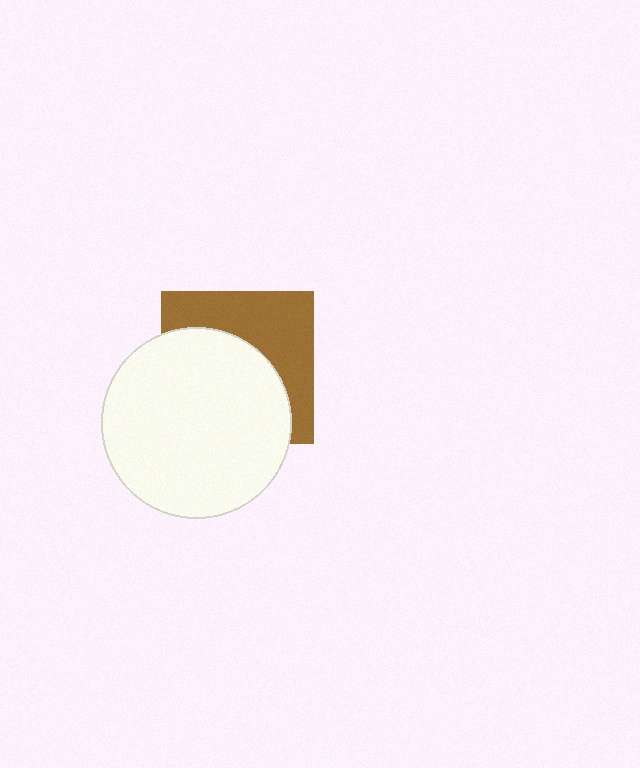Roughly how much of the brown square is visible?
A small part of it is visible (roughly 43%).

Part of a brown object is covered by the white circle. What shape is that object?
It is a square.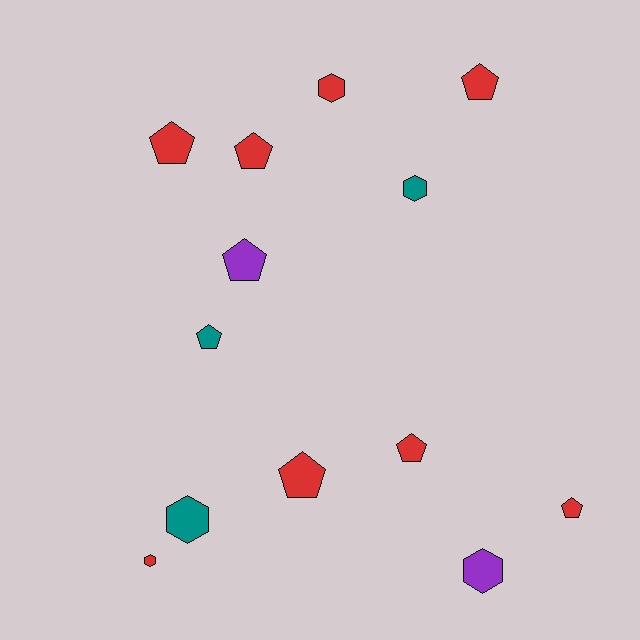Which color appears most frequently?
Red, with 8 objects.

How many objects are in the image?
There are 13 objects.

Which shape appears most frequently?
Pentagon, with 8 objects.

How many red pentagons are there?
There are 6 red pentagons.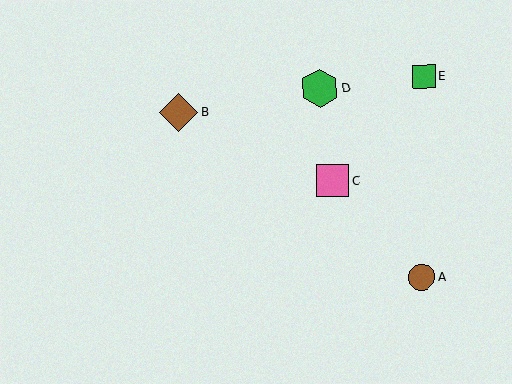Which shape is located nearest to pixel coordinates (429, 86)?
The green square (labeled E) at (424, 77) is nearest to that location.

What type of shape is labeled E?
Shape E is a green square.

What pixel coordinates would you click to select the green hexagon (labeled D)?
Click at (320, 88) to select the green hexagon D.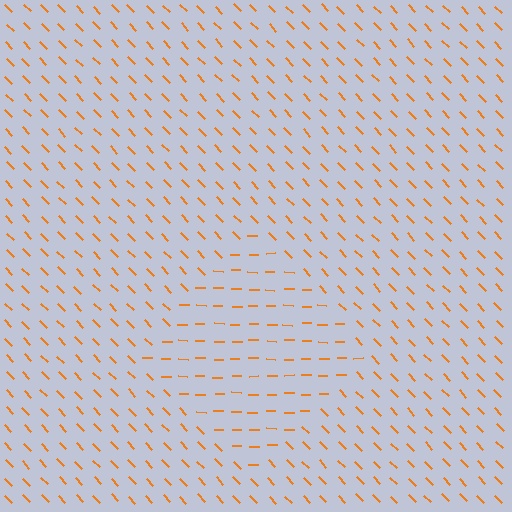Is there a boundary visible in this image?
Yes, there is a texture boundary formed by a change in line orientation.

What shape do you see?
I see a diamond.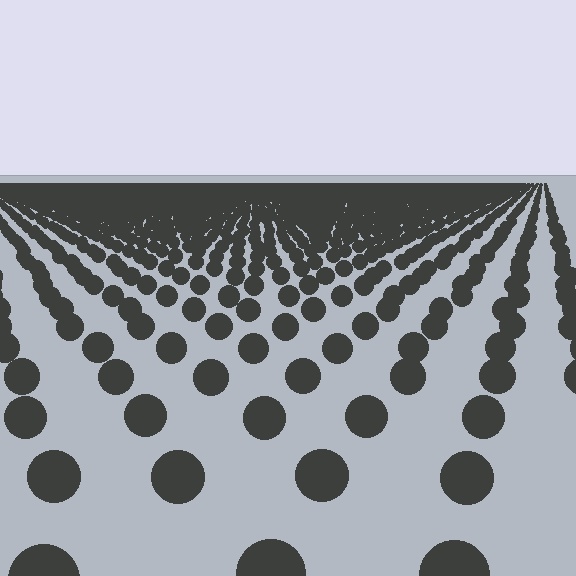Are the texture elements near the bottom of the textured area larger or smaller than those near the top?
Larger. Near the bottom, elements are closer to the viewer and appear at a bigger on-screen size.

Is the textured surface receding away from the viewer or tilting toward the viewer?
The surface is receding away from the viewer. Texture elements get smaller and denser toward the top.